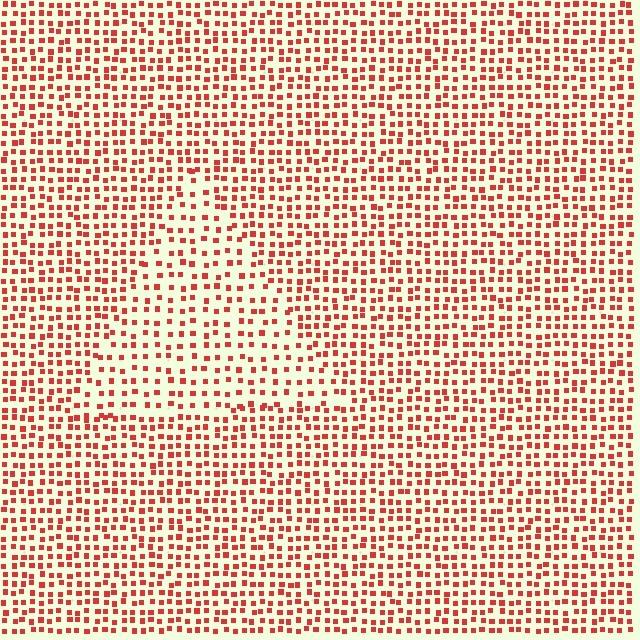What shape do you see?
I see a triangle.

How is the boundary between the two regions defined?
The boundary is defined by a change in element density (approximately 1.6x ratio). All elements are the same color, size, and shape.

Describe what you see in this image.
The image contains small red elements arranged at two different densities. A triangle-shaped region is visible where the elements are less densely packed than the surrounding area.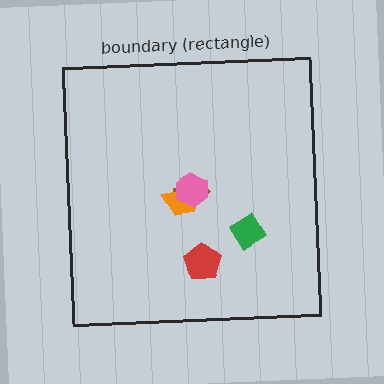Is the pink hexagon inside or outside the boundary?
Inside.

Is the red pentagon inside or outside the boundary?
Inside.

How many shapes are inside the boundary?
5 inside, 0 outside.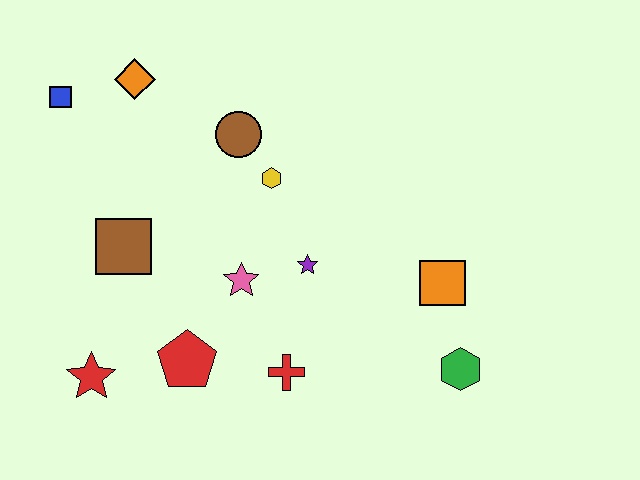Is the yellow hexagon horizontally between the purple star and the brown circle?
Yes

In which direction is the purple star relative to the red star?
The purple star is to the right of the red star.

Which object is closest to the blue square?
The orange diamond is closest to the blue square.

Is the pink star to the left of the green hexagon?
Yes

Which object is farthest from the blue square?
The green hexagon is farthest from the blue square.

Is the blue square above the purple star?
Yes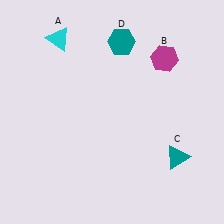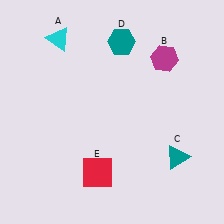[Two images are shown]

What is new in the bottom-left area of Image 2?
A red square (E) was added in the bottom-left area of Image 2.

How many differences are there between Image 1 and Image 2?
There is 1 difference between the two images.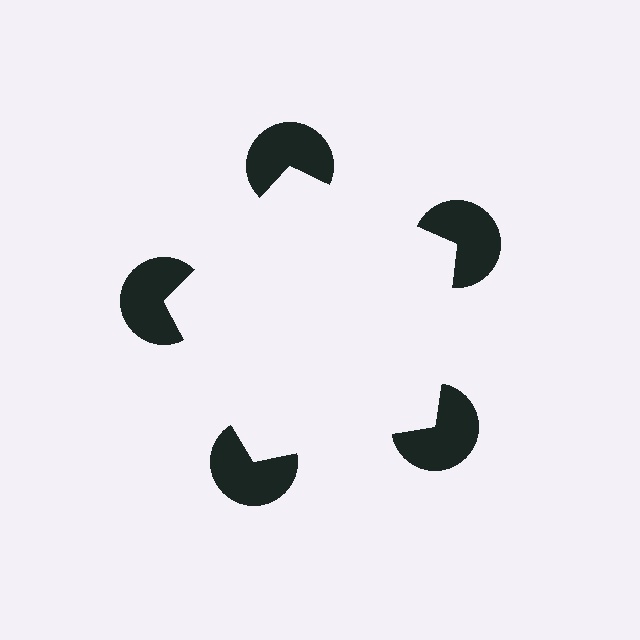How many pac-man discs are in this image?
There are 5 — one at each vertex of the illusory pentagon.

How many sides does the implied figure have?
5 sides.